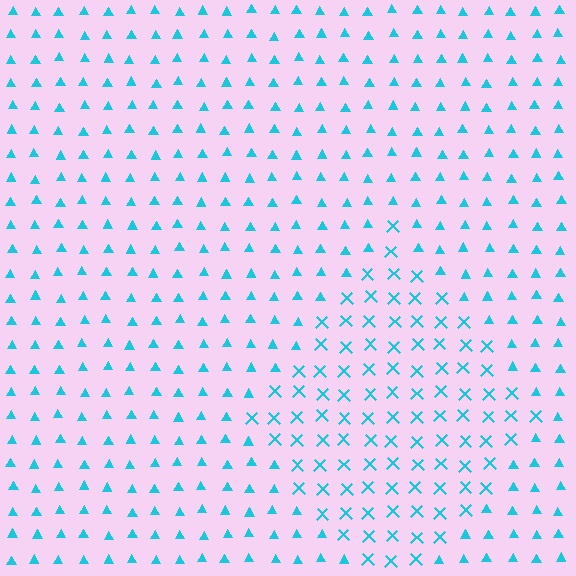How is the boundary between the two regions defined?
The boundary is defined by a change in element shape: X marks inside vs. triangles outside. All elements share the same color and spacing.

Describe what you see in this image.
The image is filled with small cyan elements arranged in a uniform grid. A diamond-shaped region contains X marks, while the surrounding area contains triangles. The boundary is defined purely by the change in element shape.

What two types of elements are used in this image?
The image uses X marks inside the diamond region and triangles outside it.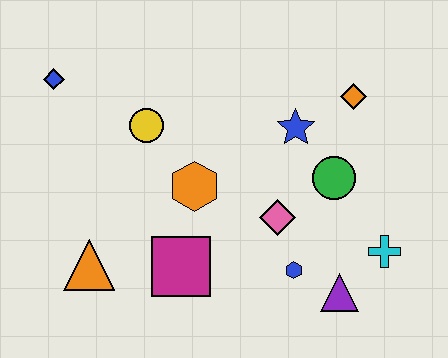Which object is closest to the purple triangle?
The blue hexagon is closest to the purple triangle.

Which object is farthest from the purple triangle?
The blue diamond is farthest from the purple triangle.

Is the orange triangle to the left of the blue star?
Yes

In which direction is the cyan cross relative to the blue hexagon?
The cyan cross is to the right of the blue hexagon.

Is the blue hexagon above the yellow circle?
No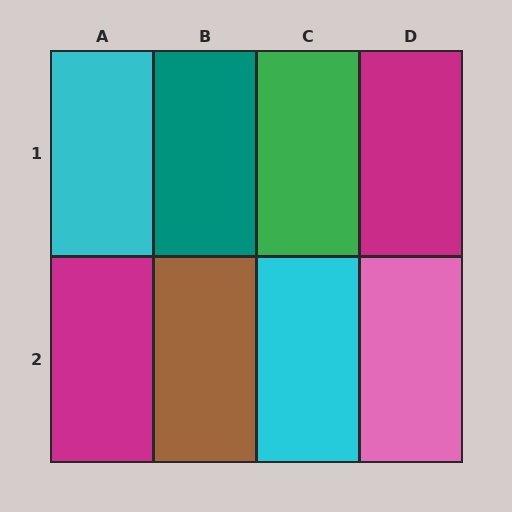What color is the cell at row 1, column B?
Teal.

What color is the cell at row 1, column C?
Green.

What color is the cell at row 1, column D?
Magenta.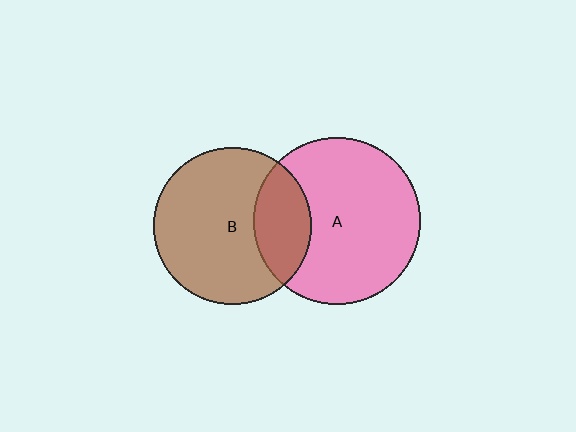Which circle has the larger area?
Circle A (pink).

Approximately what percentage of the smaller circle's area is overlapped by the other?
Approximately 25%.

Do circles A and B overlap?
Yes.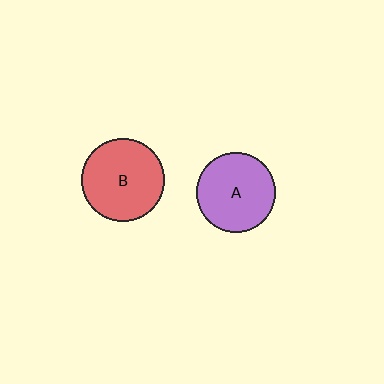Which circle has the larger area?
Circle B (red).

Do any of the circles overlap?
No, none of the circles overlap.